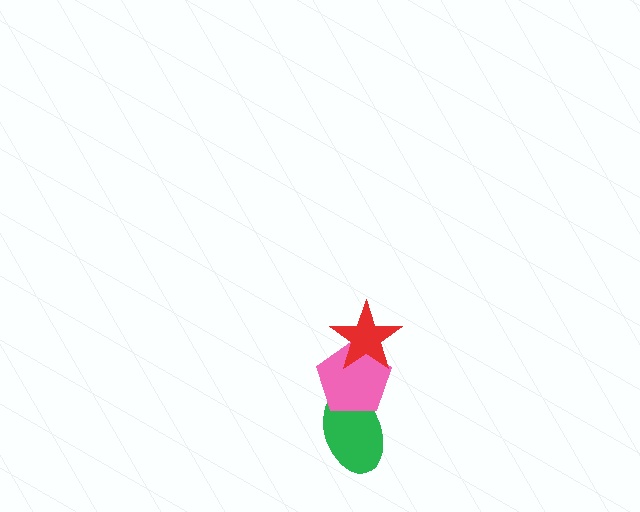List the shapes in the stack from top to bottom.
From top to bottom: the red star, the pink pentagon, the green ellipse.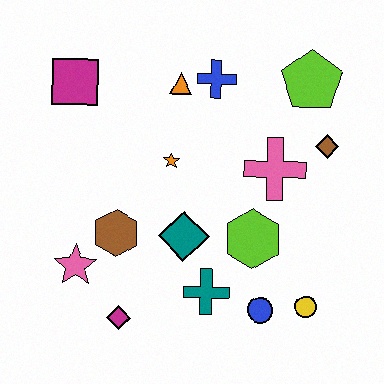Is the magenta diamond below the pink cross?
Yes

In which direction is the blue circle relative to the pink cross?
The blue circle is below the pink cross.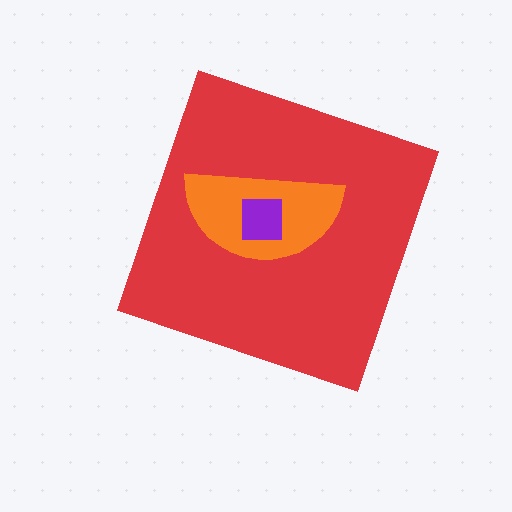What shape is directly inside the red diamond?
The orange semicircle.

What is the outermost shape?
The red diamond.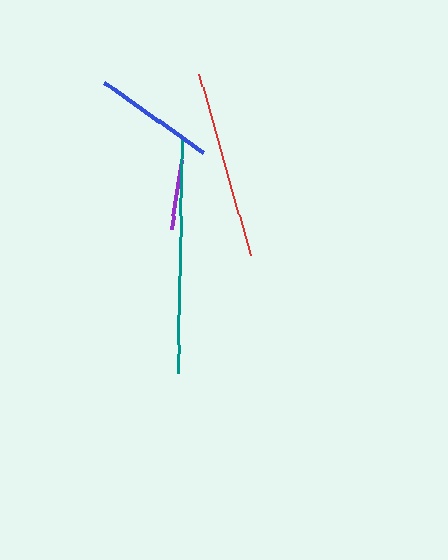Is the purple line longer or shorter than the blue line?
The blue line is longer than the purple line.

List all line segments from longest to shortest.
From longest to shortest: teal, red, blue, purple.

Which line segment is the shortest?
The purple line is the shortest at approximately 70 pixels.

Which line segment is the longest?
The teal line is the longest at approximately 234 pixels.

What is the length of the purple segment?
The purple segment is approximately 70 pixels long.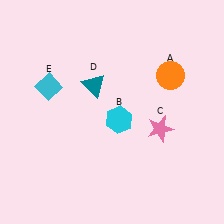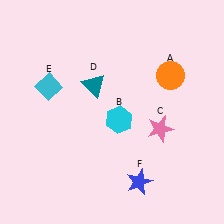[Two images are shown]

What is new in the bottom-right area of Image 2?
A blue star (F) was added in the bottom-right area of Image 2.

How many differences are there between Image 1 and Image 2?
There is 1 difference between the two images.